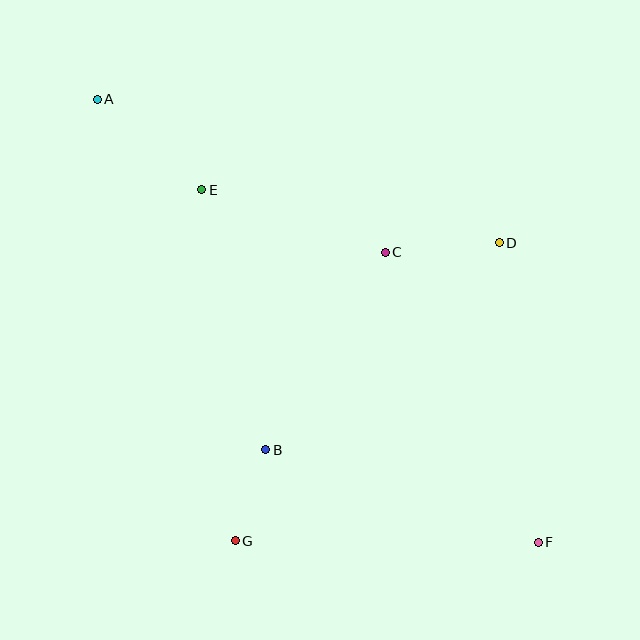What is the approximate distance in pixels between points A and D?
The distance between A and D is approximately 427 pixels.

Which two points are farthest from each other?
Points A and F are farthest from each other.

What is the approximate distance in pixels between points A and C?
The distance between A and C is approximately 326 pixels.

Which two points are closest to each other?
Points B and G are closest to each other.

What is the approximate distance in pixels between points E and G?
The distance between E and G is approximately 353 pixels.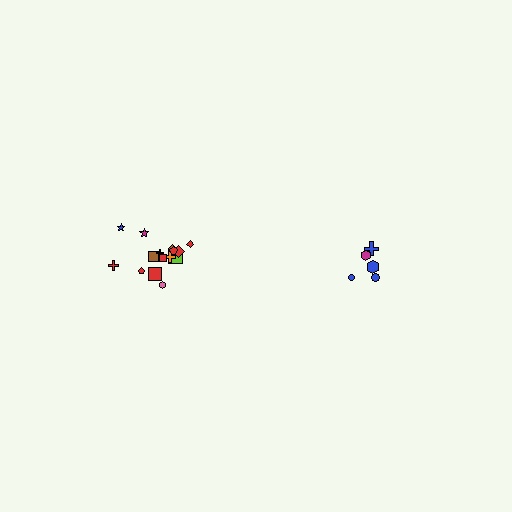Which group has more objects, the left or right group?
The left group.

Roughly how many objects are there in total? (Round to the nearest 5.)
Roughly 20 objects in total.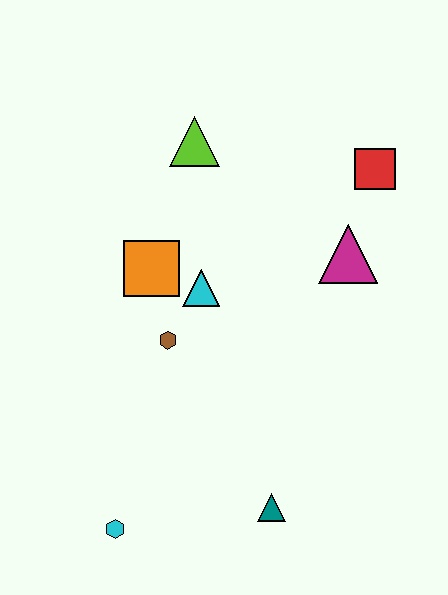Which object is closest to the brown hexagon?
The cyan triangle is closest to the brown hexagon.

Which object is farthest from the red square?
The cyan hexagon is farthest from the red square.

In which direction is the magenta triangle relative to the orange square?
The magenta triangle is to the right of the orange square.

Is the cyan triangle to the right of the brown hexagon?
Yes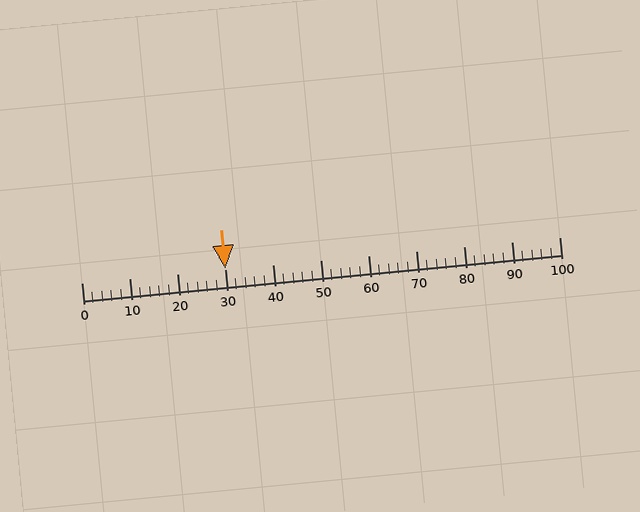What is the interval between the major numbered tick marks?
The major tick marks are spaced 10 units apart.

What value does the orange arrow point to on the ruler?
The orange arrow points to approximately 30.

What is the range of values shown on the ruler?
The ruler shows values from 0 to 100.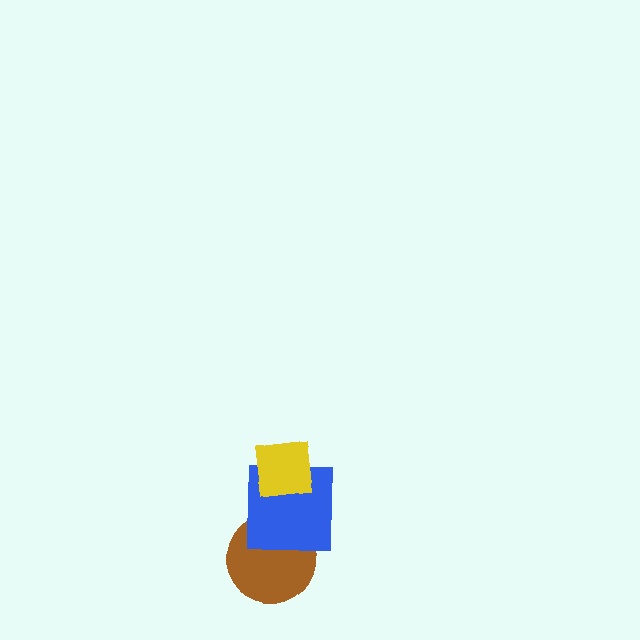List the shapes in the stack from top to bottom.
From top to bottom: the yellow square, the blue square, the brown circle.